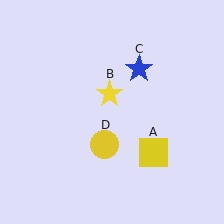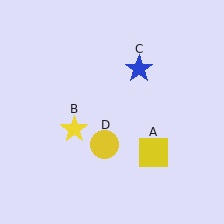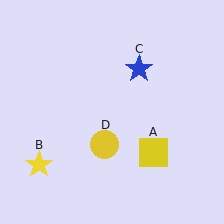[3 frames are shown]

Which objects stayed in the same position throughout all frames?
Yellow square (object A) and blue star (object C) and yellow circle (object D) remained stationary.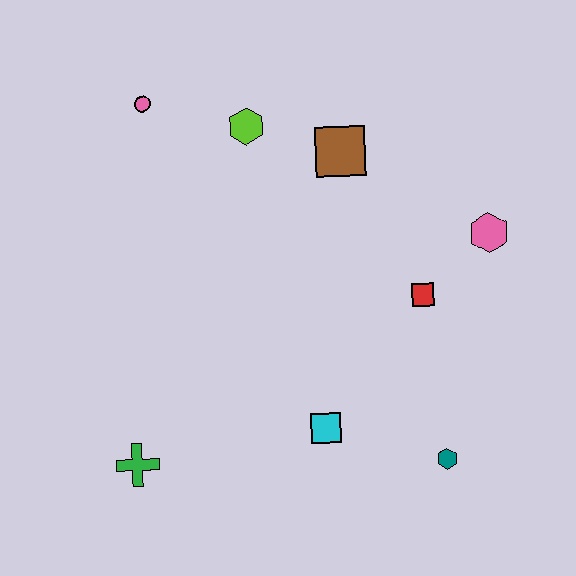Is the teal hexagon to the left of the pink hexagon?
Yes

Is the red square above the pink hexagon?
No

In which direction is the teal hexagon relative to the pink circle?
The teal hexagon is below the pink circle.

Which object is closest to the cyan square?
The teal hexagon is closest to the cyan square.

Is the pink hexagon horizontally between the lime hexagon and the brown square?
No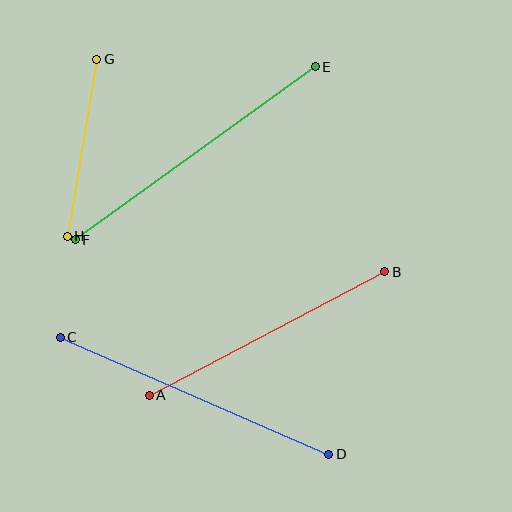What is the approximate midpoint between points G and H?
The midpoint is at approximately (82, 148) pixels.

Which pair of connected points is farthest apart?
Points E and F are farthest apart.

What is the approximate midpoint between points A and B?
The midpoint is at approximately (267, 333) pixels.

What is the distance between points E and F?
The distance is approximately 296 pixels.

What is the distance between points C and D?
The distance is approximately 293 pixels.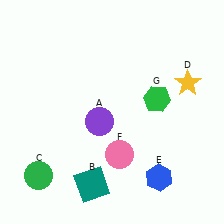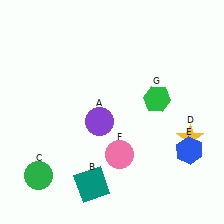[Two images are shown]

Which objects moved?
The objects that moved are: the yellow star (D), the blue hexagon (E).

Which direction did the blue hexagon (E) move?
The blue hexagon (E) moved right.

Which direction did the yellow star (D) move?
The yellow star (D) moved down.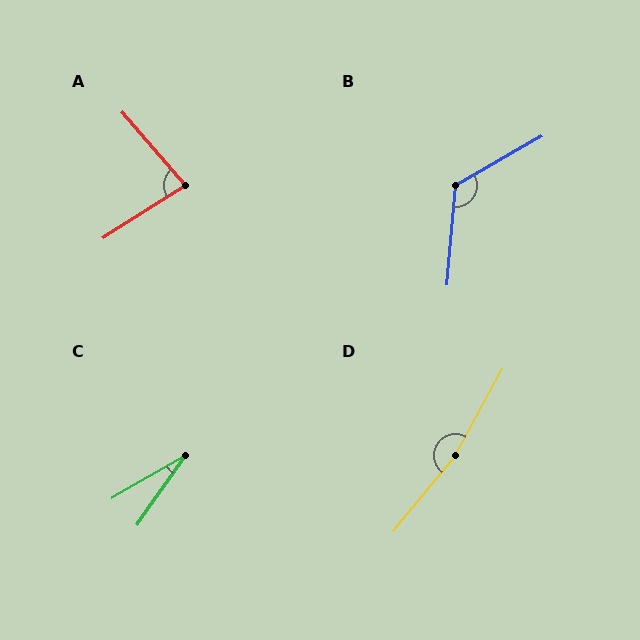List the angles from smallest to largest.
C (25°), A (82°), B (125°), D (169°).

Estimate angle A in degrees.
Approximately 82 degrees.